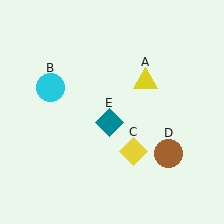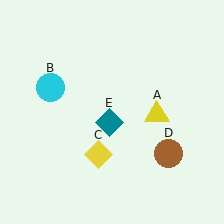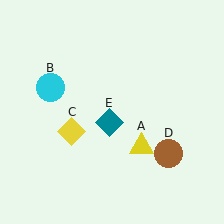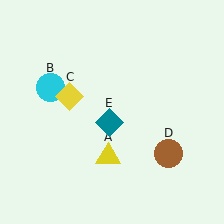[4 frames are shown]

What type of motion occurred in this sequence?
The yellow triangle (object A), yellow diamond (object C) rotated clockwise around the center of the scene.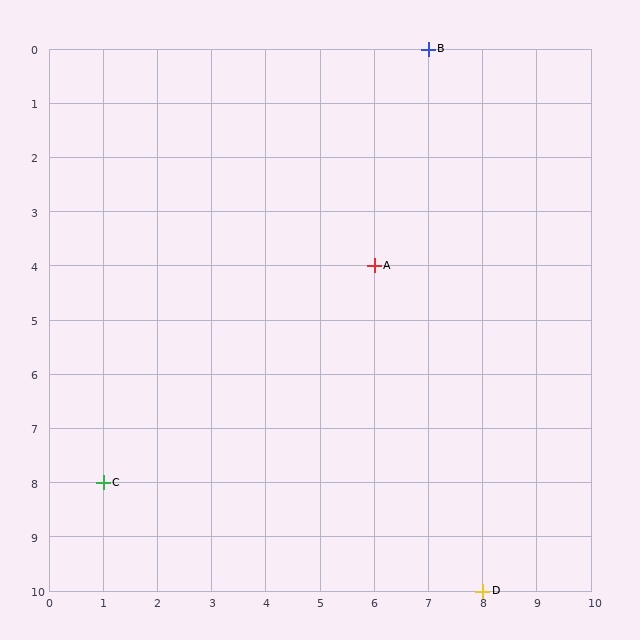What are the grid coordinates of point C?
Point C is at grid coordinates (1, 8).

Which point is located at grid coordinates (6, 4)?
Point A is at (6, 4).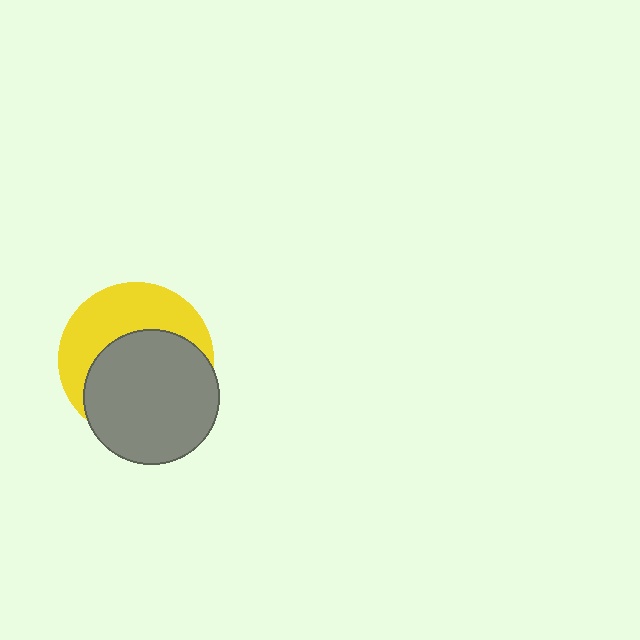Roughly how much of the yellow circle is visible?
A small part of it is visible (roughly 43%).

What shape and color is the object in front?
The object in front is a gray circle.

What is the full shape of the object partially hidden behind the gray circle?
The partially hidden object is a yellow circle.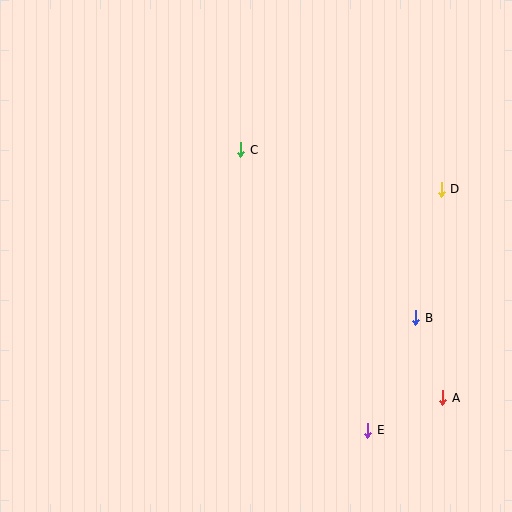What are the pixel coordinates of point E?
Point E is at (368, 430).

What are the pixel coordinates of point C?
Point C is at (241, 150).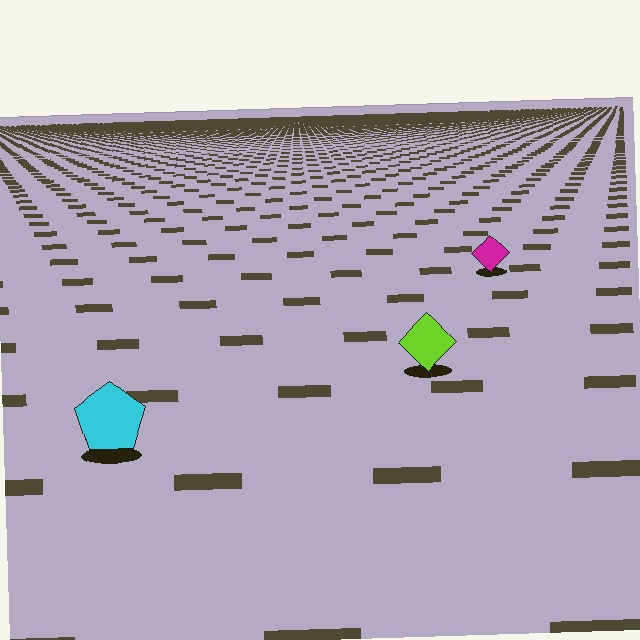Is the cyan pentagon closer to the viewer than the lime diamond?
Yes. The cyan pentagon is closer — you can tell from the texture gradient: the ground texture is coarser near it.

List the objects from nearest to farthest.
From nearest to farthest: the cyan pentagon, the lime diamond, the magenta diamond.